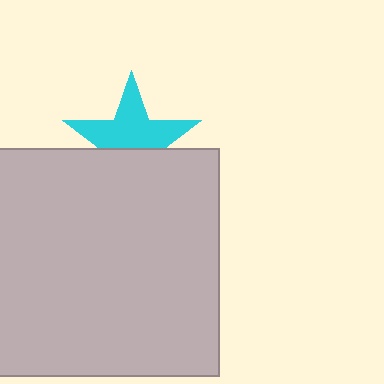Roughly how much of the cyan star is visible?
About half of it is visible (roughly 59%).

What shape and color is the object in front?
The object in front is a light gray square.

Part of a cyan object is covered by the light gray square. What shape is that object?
It is a star.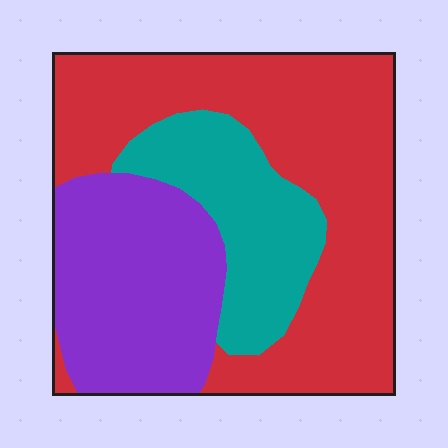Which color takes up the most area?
Red, at roughly 50%.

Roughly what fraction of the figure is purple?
Purple takes up between a sixth and a third of the figure.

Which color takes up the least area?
Teal, at roughly 20%.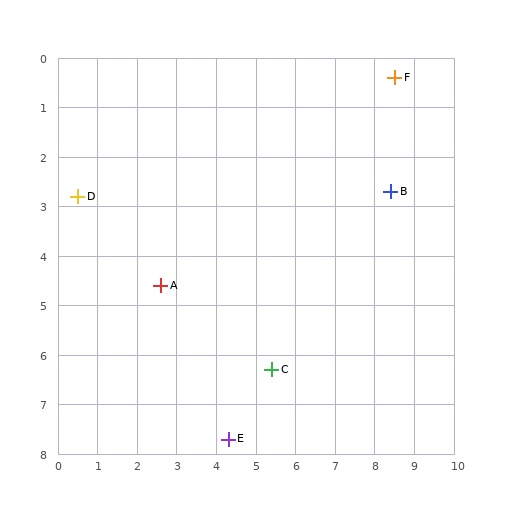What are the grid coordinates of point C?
Point C is at approximately (5.4, 6.3).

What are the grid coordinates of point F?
Point F is at approximately (8.5, 0.4).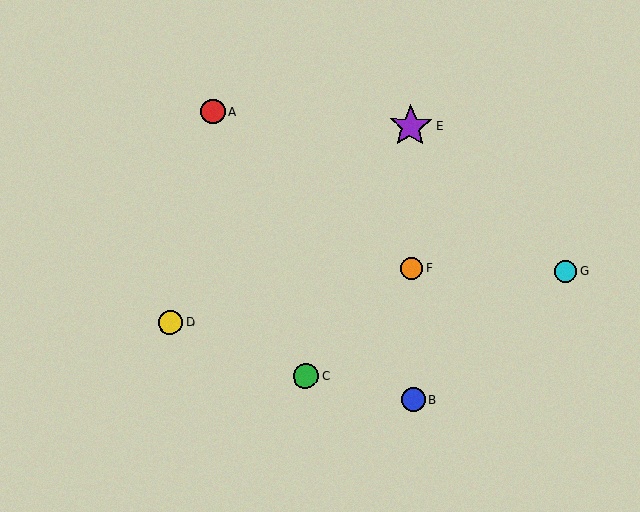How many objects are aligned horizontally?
2 objects (F, G) are aligned horizontally.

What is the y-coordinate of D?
Object D is at y≈322.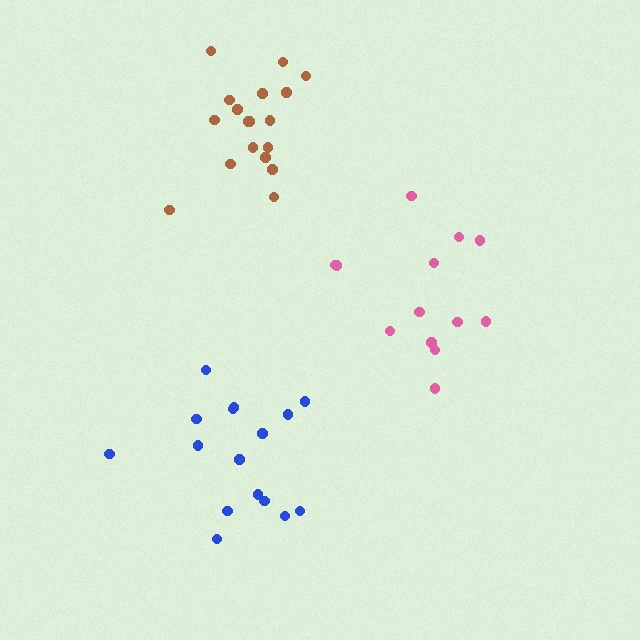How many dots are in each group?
Group 1: 13 dots, Group 2: 18 dots, Group 3: 16 dots (47 total).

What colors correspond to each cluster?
The clusters are colored: pink, brown, blue.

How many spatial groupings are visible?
There are 3 spatial groupings.